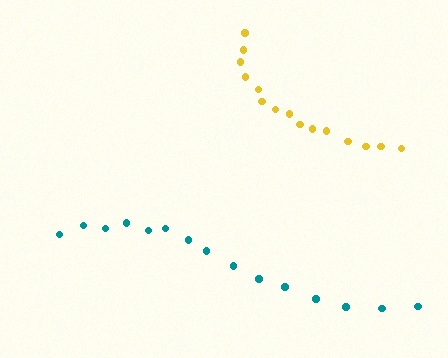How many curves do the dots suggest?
There are 2 distinct paths.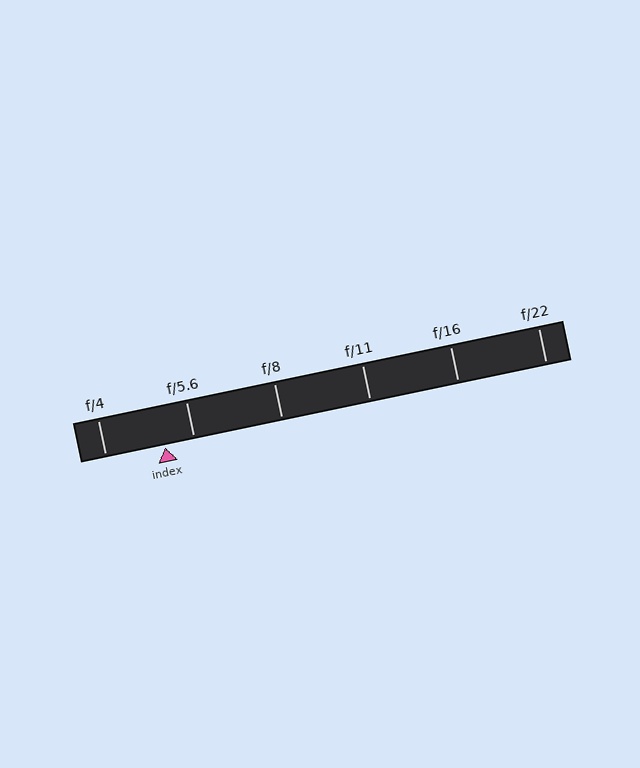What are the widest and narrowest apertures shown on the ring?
The widest aperture shown is f/4 and the narrowest is f/22.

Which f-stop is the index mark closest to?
The index mark is closest to f/5.6.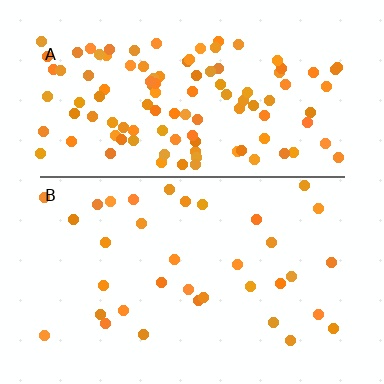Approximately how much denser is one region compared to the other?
Approximately 3.2× — region A over region B.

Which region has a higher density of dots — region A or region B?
A (the top).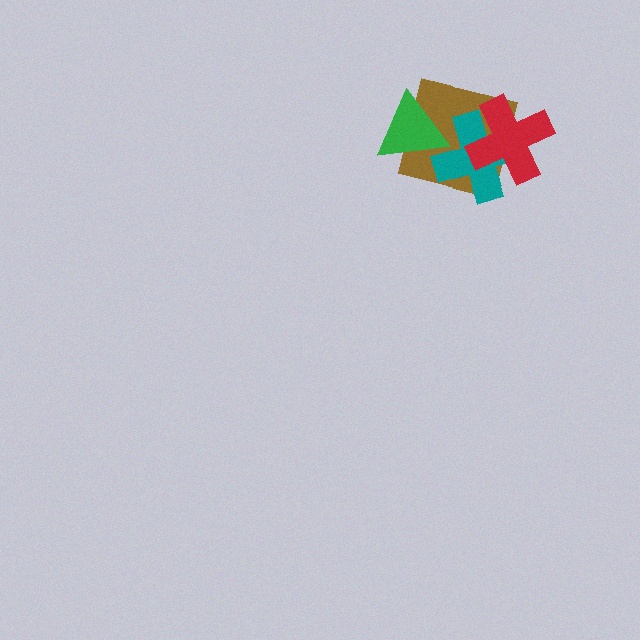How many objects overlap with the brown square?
3 objects overlap with the brown square.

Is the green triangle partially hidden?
No, no other shape covers it.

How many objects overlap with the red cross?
2 objects overlap with the red cross.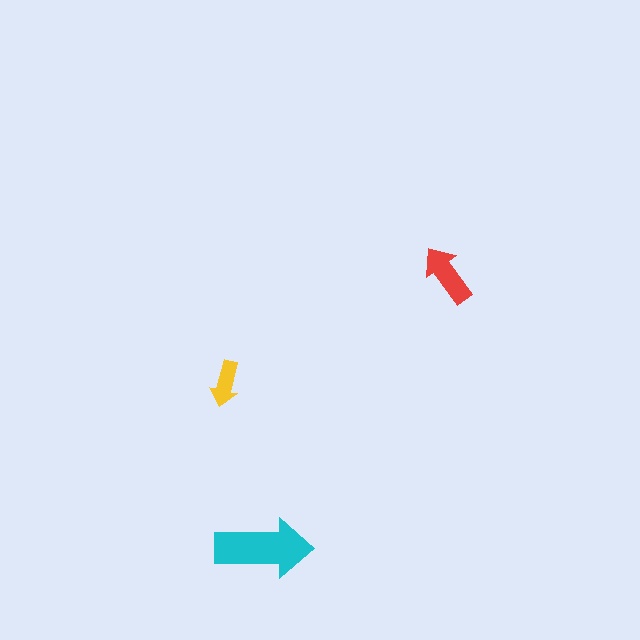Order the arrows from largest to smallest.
the cyan one, the red one, the yellow one.